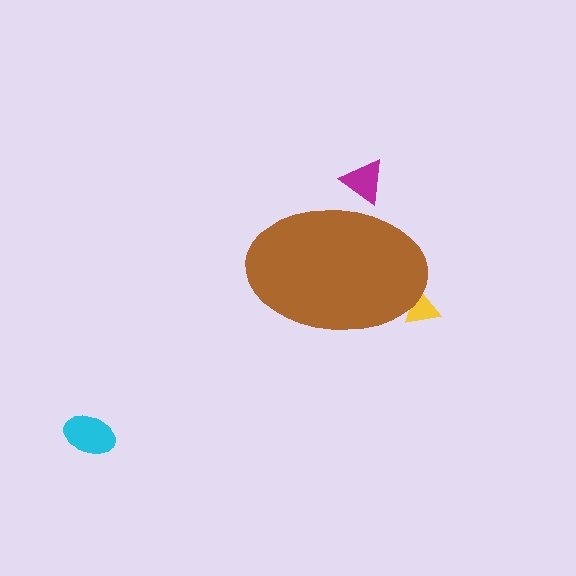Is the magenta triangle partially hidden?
Yes, the magenta triangle is partially hidden behind the brown ellipse.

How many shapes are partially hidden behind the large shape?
2 shapes are partially hidden.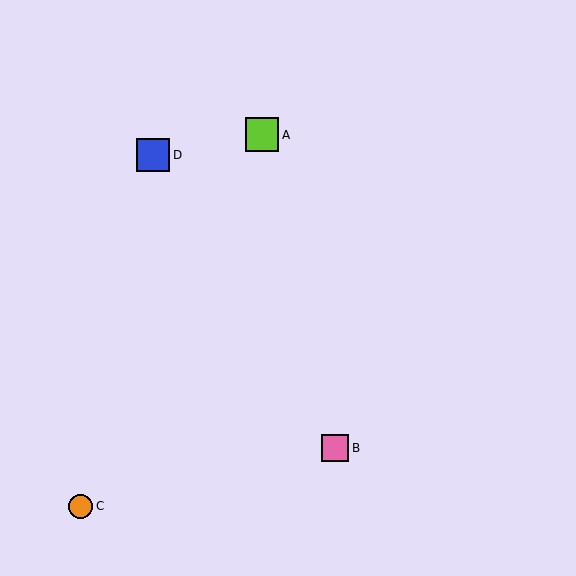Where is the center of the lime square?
The center of the lime square is at (262, 135).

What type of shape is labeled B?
Shape B is a pink square.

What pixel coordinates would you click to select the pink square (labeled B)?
Click at (335, 448) to select the pink square B.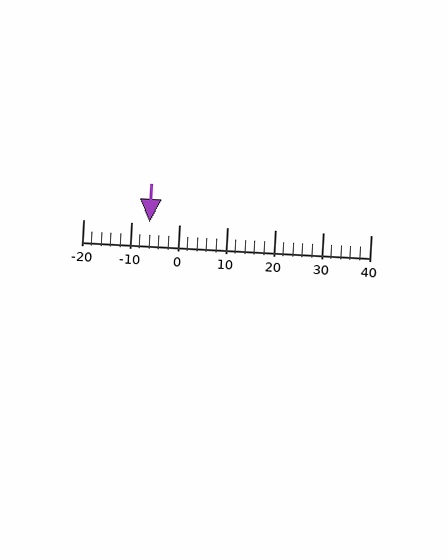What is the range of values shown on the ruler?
The ruler shows values from -20 to 40.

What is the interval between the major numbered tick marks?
The major tick marks are spaced 10 units apart.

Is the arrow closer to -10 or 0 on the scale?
The arrow is closer to -10.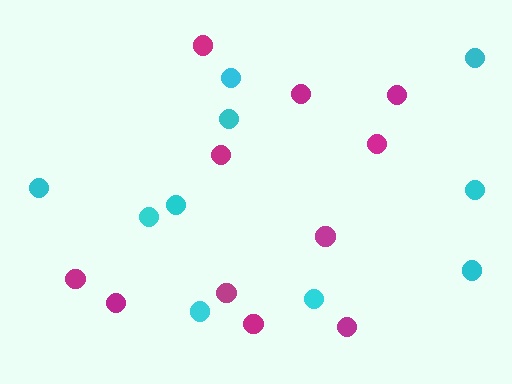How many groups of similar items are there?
There are 2 groups: one group of cyan circles (10) and one group of magenta circles (11).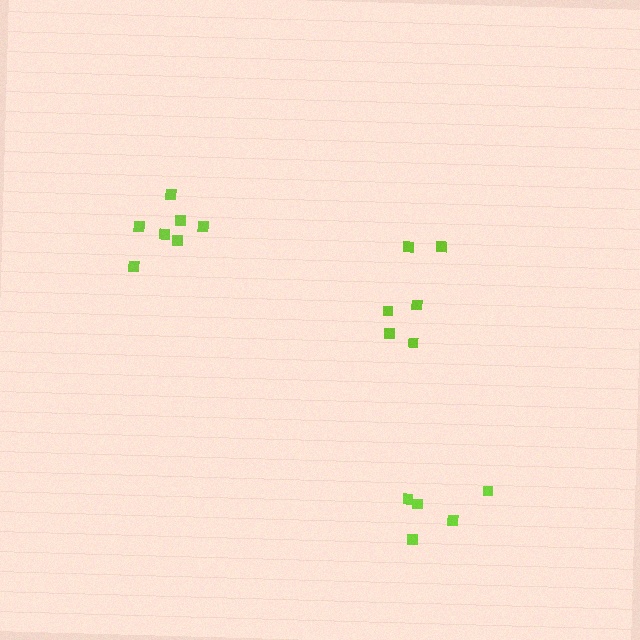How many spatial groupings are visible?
There are 3 spatial groupings.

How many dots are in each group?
Group 1: 7 dots, Group 2: 6 dots, Group 3: 5 dots (18 total).